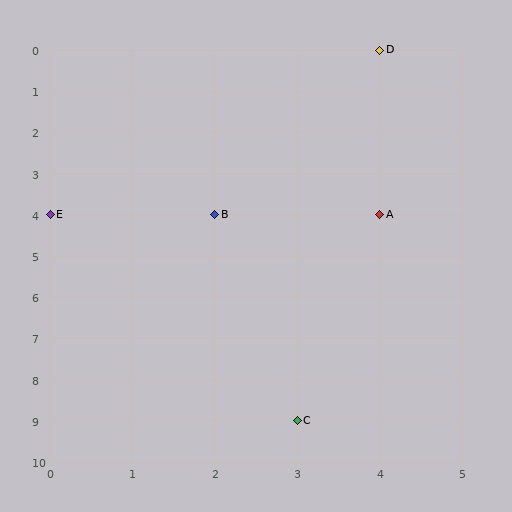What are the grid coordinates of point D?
Point D is at grid coordinates (4, 0).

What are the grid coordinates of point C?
Point C is at grid coordinates (3, 9).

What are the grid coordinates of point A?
Point A is at grid coordinates (4, 4).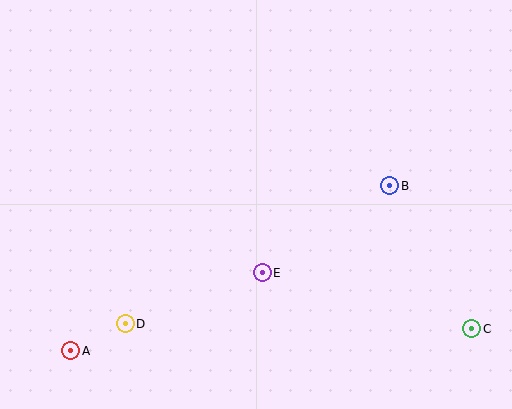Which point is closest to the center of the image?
Point E at (262, 273) is closest to the center.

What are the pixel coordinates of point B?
Point B is at (390, 186).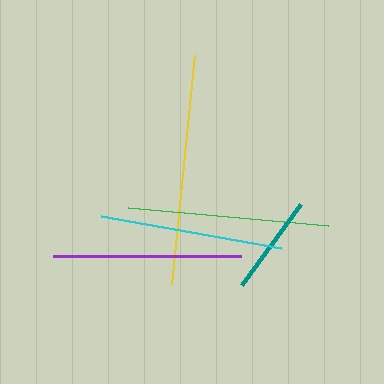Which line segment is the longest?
The yellow line is the longest at approximately 231 pixels.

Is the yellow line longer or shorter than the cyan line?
The yellow line is longer than the cyan line.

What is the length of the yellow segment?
The yellow segment is approximately 231 pixels long.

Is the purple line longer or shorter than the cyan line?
The purple line is longer than the cyan line.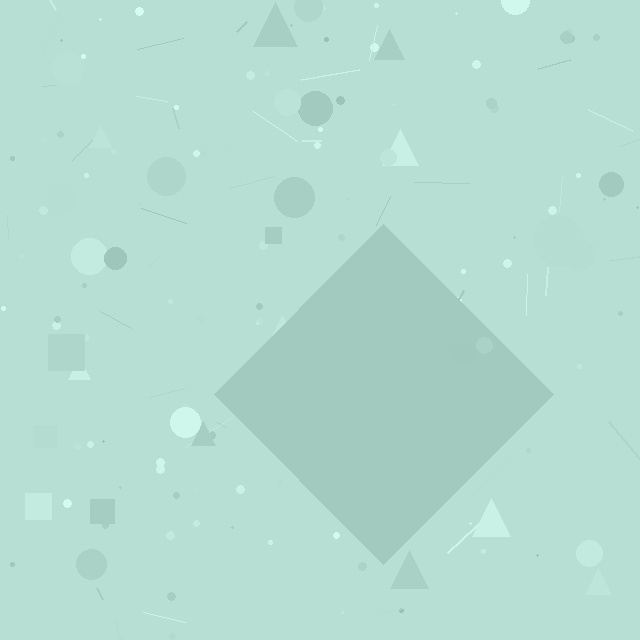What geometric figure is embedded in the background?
A diamond is embedded in the background.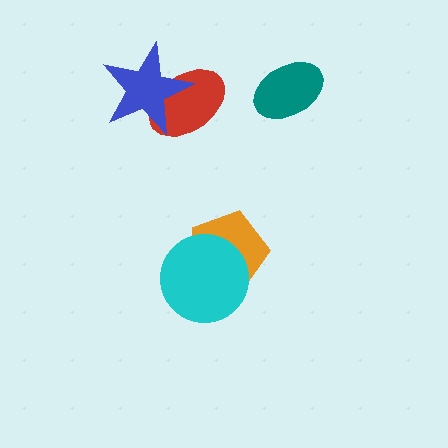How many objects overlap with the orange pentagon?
1 object overlaps with the orange pentagon.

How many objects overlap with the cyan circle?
1 object overlaps with the cyan circle.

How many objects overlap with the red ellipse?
1 object overlaps with the red ellipse.